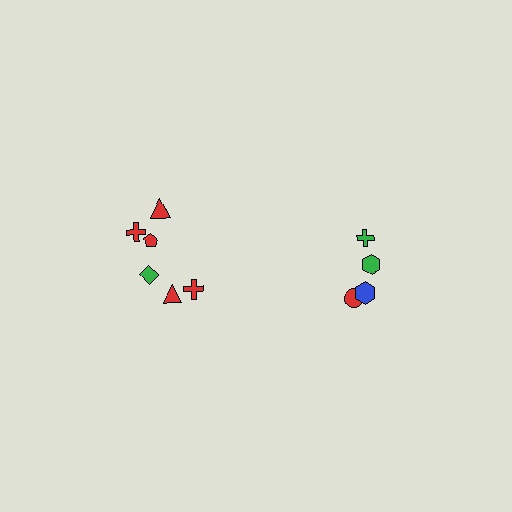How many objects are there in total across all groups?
There are 10 objects.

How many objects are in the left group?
There are 6 objects.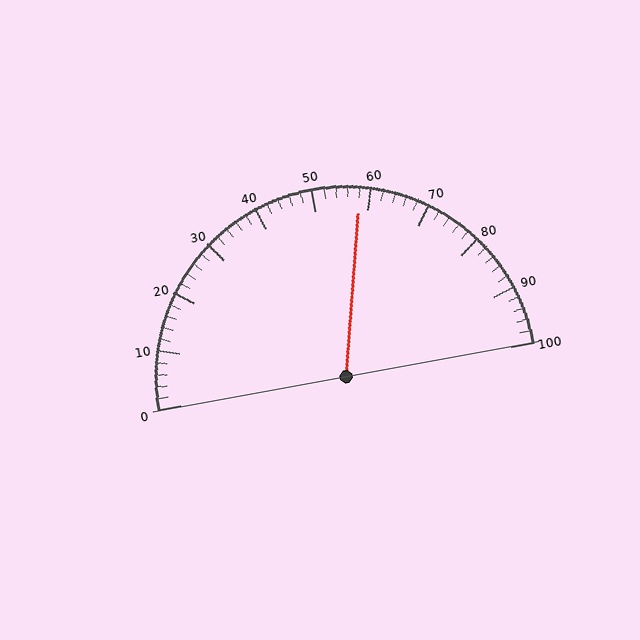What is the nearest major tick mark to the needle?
The nearest major tick mark is 60.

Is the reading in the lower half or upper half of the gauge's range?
The reading is in the upper half of the range (0 to 100).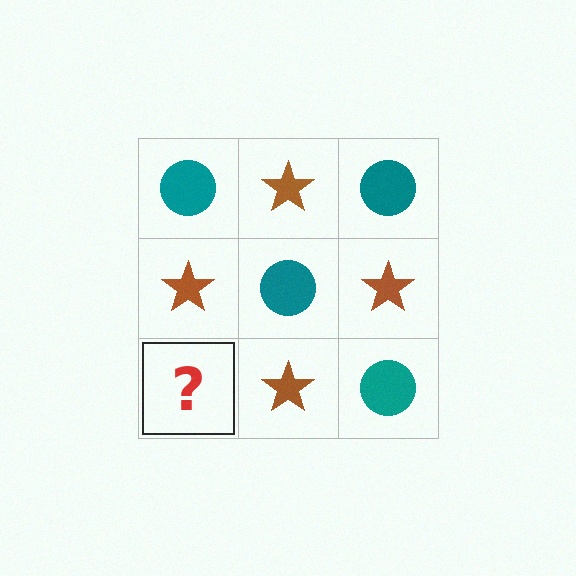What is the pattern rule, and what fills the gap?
The rule is that it alternates teal circle and brown star in a checkerboard pattern. The gap should be filled with a teal circle.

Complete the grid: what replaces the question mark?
The question mark should be replaced with a teal circle.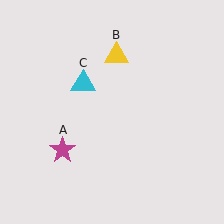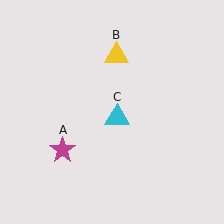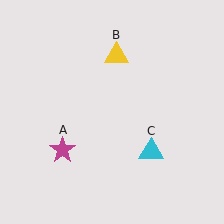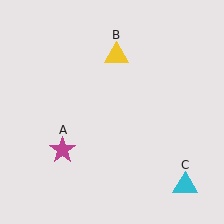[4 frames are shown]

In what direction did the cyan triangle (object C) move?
The cyan triangle (object C) moved down and to the right.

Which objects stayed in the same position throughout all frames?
Magenta star (object A) and yellow triangle (object B) remained stationary.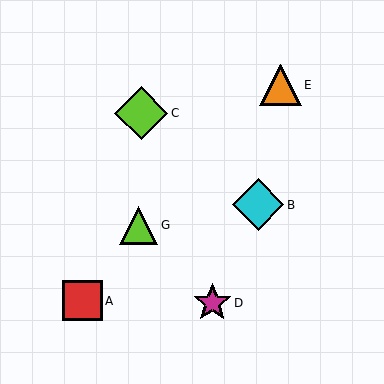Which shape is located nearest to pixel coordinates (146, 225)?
The lime triangle (labeled G) at (139, 225) is nearest to that location.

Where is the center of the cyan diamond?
The center of the cyan diamond is at (258, 205).